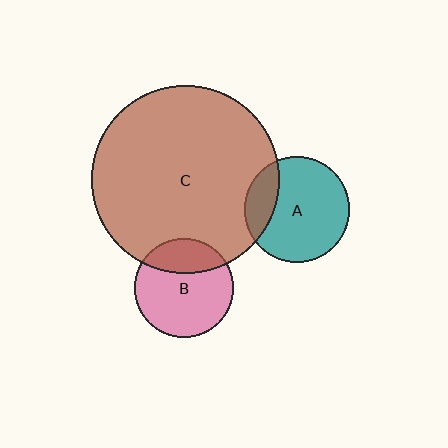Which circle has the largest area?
Circle C (brown).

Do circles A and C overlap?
Yes.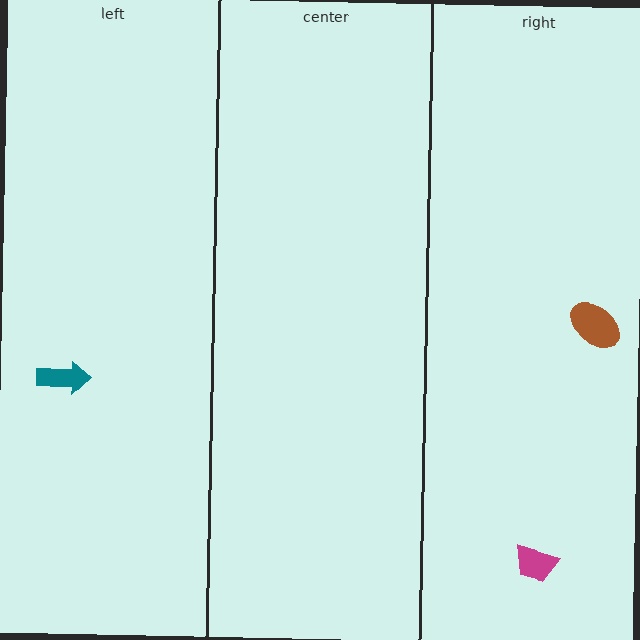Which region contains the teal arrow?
The left region.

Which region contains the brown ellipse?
The right region.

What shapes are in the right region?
The brown ellipse, the magenta trapezoid.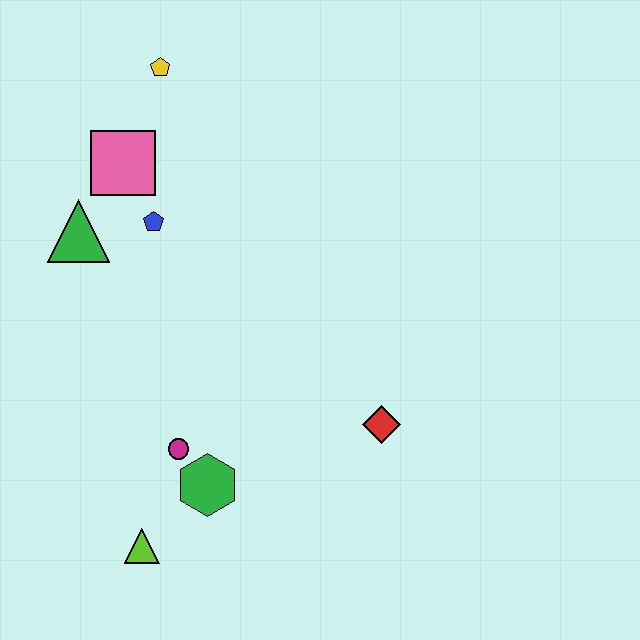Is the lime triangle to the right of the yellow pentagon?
No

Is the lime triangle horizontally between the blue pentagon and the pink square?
Yes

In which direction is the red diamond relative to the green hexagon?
The red diamond is to the right of the green hexagon.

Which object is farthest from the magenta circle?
The yellow pentagon is farthest from the magenta circle.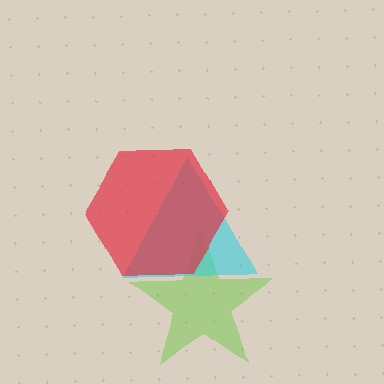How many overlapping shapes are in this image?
There are 3 overlapping shapes in the image.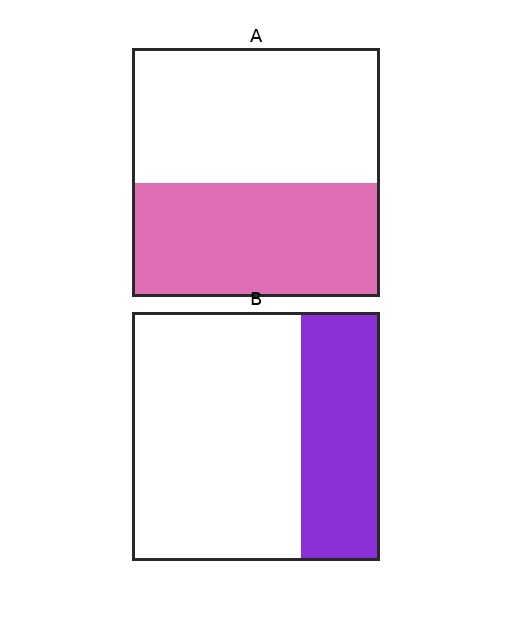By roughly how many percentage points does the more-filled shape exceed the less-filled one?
By roughly 15 percentage points (A over B).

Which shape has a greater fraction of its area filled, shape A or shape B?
Shape A.